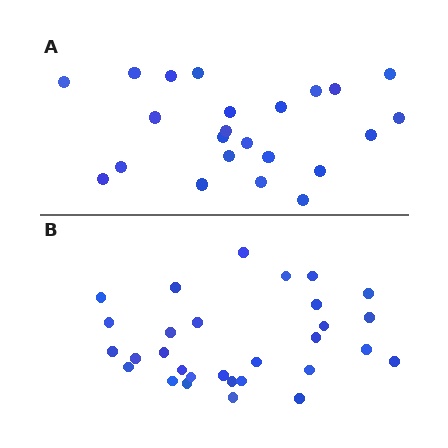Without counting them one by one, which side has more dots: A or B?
Region B (the bottom region) has more dots.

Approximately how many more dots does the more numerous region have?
Region B has roughly 8 or so more dots than region A.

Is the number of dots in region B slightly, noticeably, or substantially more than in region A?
Region B has noticeably more, but not dramatically so. The ratio is roughly 1.3 to 1.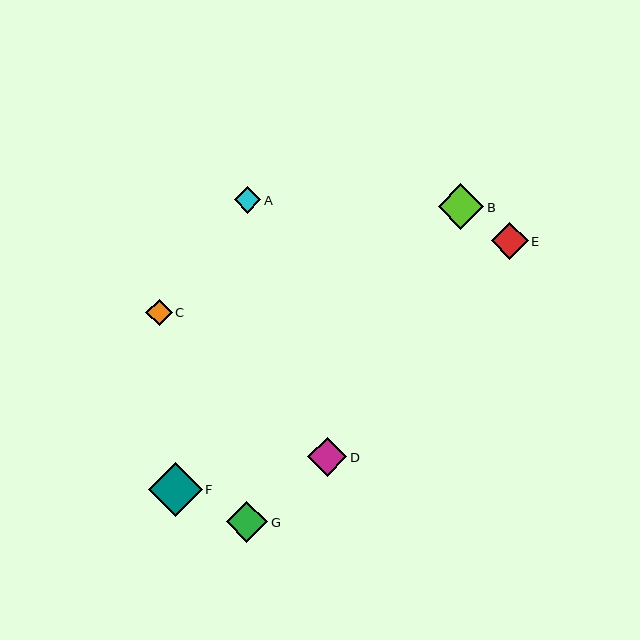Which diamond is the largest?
Diamond F is the largest with a size of approximately 54 pixels.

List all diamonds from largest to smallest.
From largest to smallest: F, B, G, D, E, A, C.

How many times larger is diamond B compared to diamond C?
Diamond B is approximately 1.7 times the size of diamond C.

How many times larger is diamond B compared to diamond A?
Diamond B is approximately 1.7 times the size of diamond A.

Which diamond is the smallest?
Diamond C is the smallest with a size of approximately 26 pixels.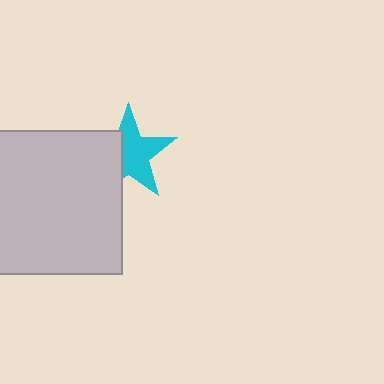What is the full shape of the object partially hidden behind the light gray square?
The partially hidden object is a cyan star.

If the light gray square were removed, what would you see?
You would see the complete cyan star.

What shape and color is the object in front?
The object in front is a light gray square.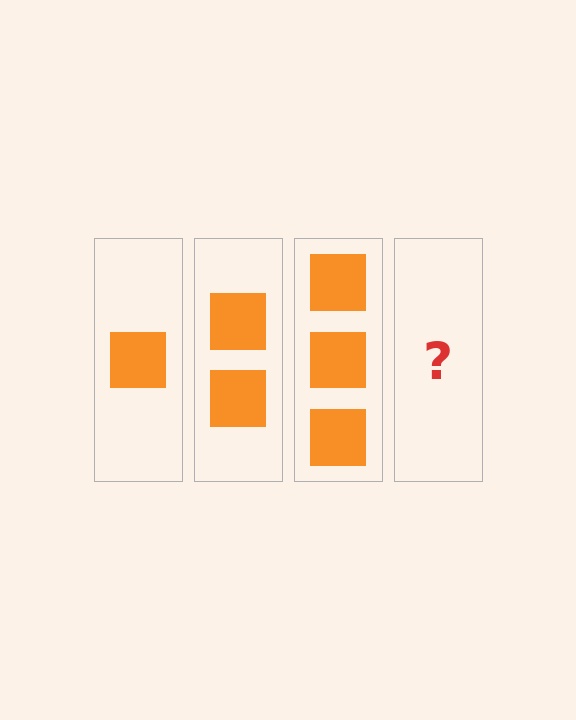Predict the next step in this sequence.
The next step is 4 squares.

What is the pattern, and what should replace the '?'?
The pattern is that each step adds one more square. The '?' should be 4 squares.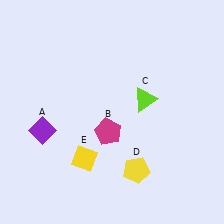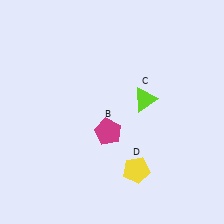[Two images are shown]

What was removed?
The yellow diamond (E), the purple diamond (A) were removed in Image 2.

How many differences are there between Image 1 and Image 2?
There are 2 differences between the two images.